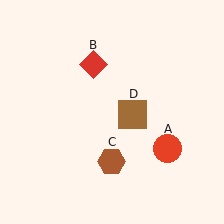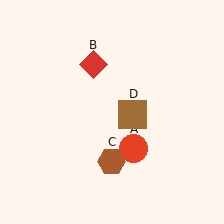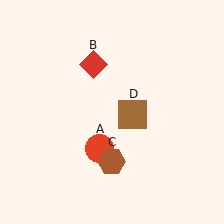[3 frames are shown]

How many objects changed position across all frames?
1 object changed position: red circle (object A).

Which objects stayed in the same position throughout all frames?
Red diamond (object B) and brown hexagon (object C) and brown square (object D) remained stationary.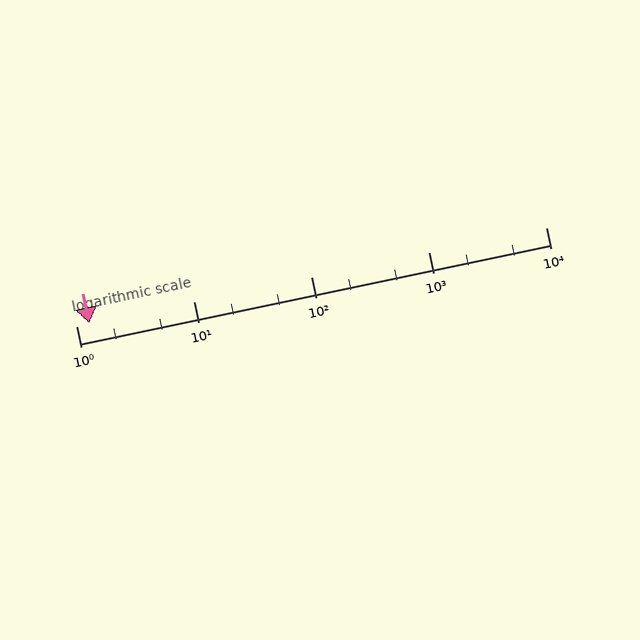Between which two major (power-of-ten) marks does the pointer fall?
The pointer is between 1 and 10.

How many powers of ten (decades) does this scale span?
The scale spans 4 decades, from 1 to 10000.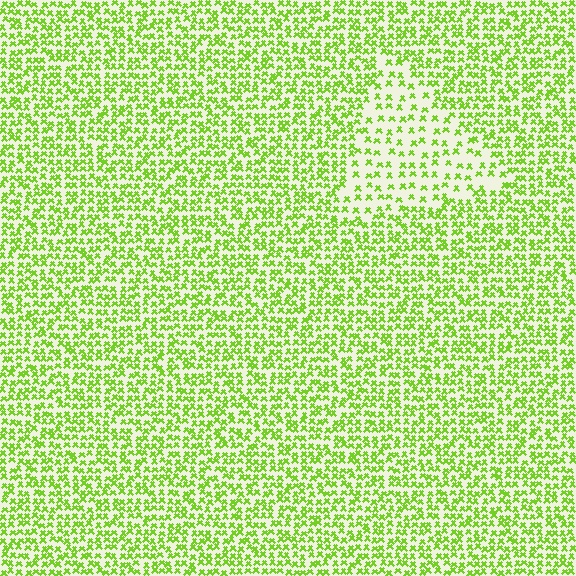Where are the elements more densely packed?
The elements are more densely packed outside the triangle boundary.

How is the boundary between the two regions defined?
The boundary is defined by a change in element density (approximately 2.1x ratio). All elements are the same color, size, and shape.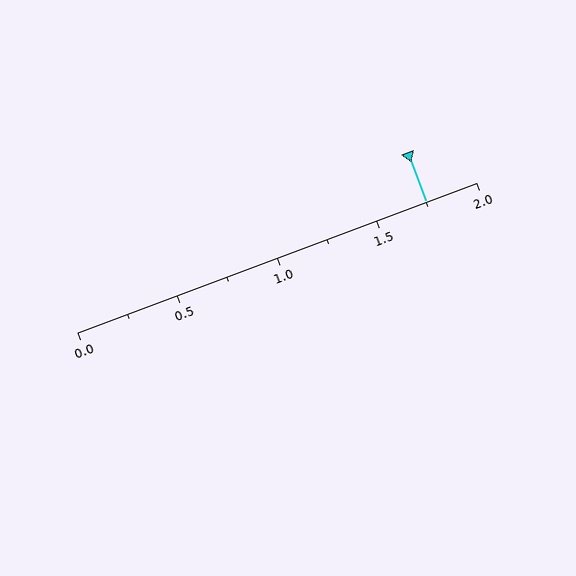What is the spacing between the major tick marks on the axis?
The major ticks are spaced 0.5 apart.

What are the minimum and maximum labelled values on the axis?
The axis runs from 0.0 to 2.0.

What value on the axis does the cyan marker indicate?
The marker indicates approximately 1.75.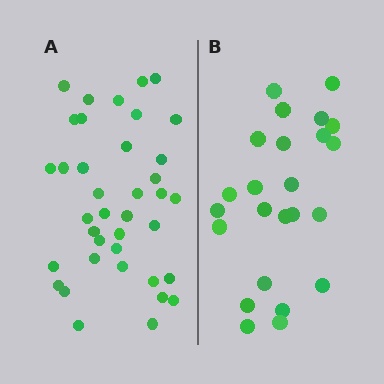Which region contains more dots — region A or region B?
Region A (the left region) has more dots.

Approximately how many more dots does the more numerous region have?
Region A has approximately 15 more dots than region B.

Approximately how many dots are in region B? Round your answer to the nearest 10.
About 20 dots. (The exact count is 24, which rounds to 20.)